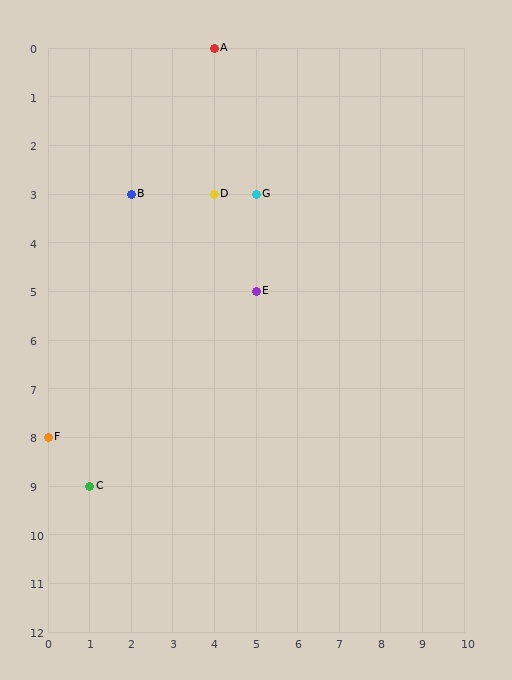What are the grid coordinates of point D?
Point D is at grid coordinates (4, 3).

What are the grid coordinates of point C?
Point C is at grid coordinates (1, 9).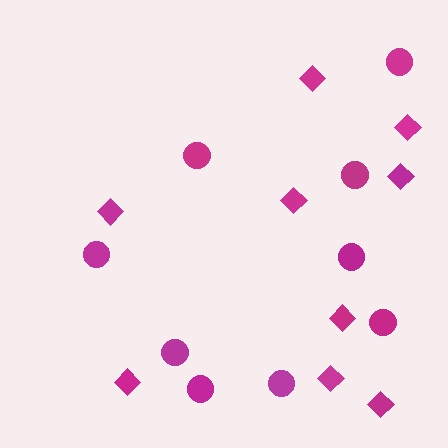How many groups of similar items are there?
There are 2 groups: one group of diamonds (9) and one group of circles (9).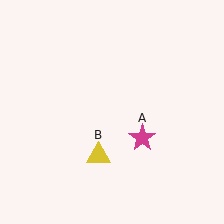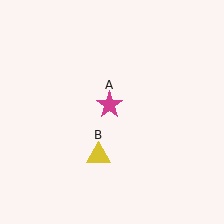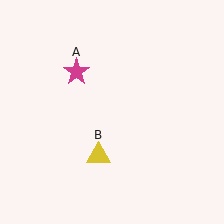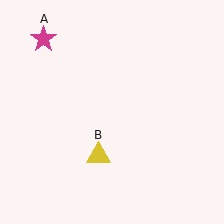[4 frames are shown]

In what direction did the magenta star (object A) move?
The magenta star (object A) moved up and to the left.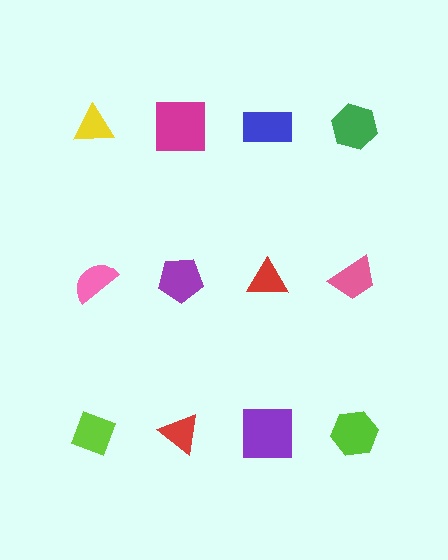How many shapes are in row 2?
4 shapes.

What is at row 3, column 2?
A red triangle.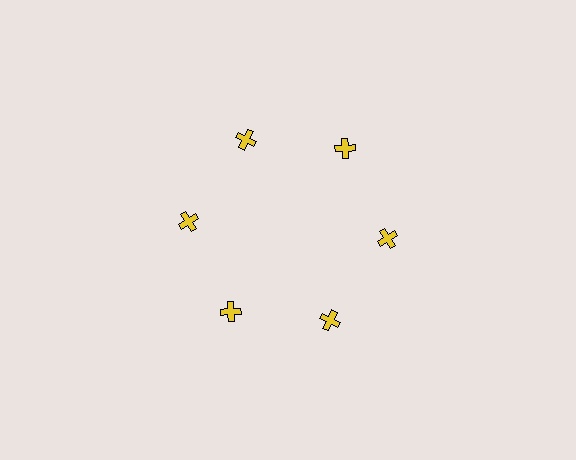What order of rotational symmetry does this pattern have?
This pattern has 6-fold rotational symmetry.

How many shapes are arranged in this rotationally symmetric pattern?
There are 6 shapes, arranged in 6 groups of 1.